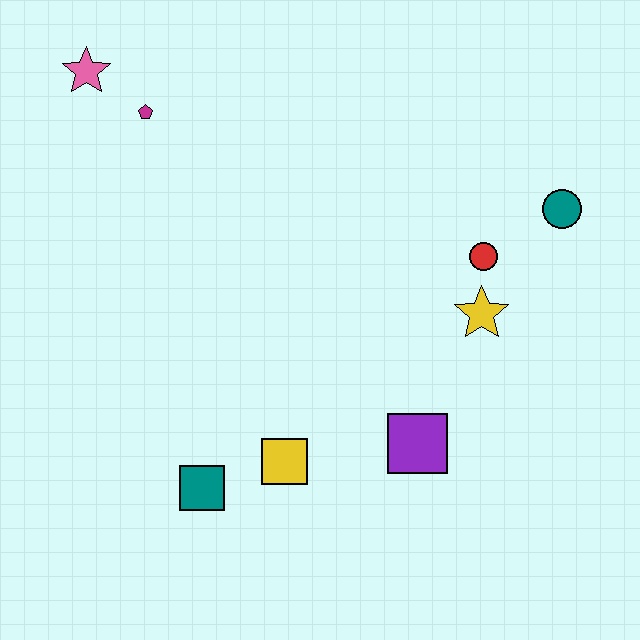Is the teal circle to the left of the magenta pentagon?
No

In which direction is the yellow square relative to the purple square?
The yellow square is to the left of the purple square.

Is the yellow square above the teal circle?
No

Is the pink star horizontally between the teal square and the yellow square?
No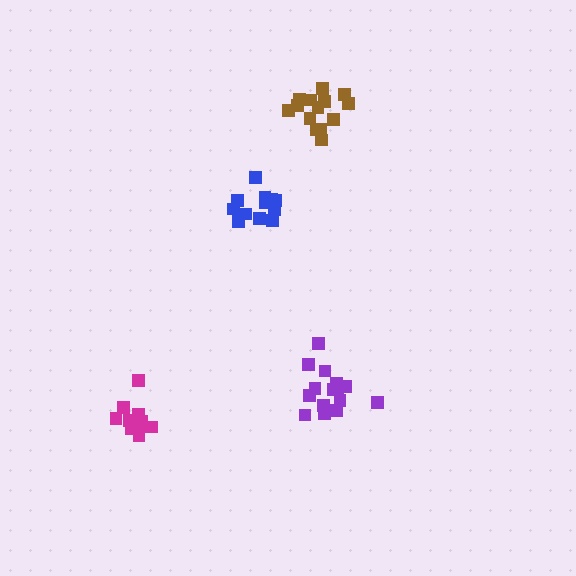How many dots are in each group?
Group 1: 15 dots, Group 2: 12 dots, Group 3: 14 dots, Group 4: 11 dots (52 total).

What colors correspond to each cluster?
The clusters are colored: purple, blue, brown, magenta.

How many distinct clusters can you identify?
There are 4 distinct clusters.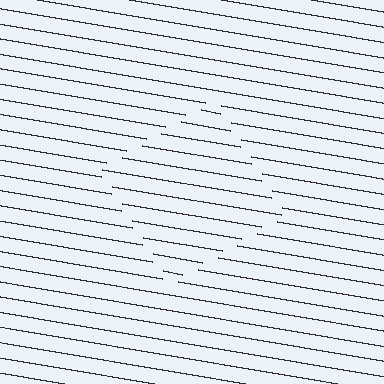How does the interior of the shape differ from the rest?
The interior of the shape contains the same grating, shifted by half a period — the contour is defined by the phase discontinuity where line-ends from the inner and outer gratings abut.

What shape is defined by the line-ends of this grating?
An illusory square. The interior of the shape contains the same grating, shifted by half a period — the contour is defined by the phase discontinuity where line-ends from the inner and outer gratings abut.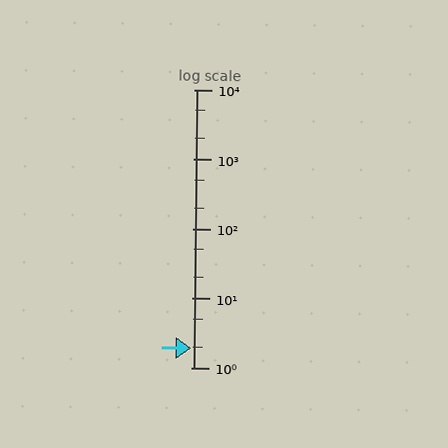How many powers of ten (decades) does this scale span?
The scale spans 4 decades, from 1 to 10000.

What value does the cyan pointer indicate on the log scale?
The pointer indicates approximately 1.9.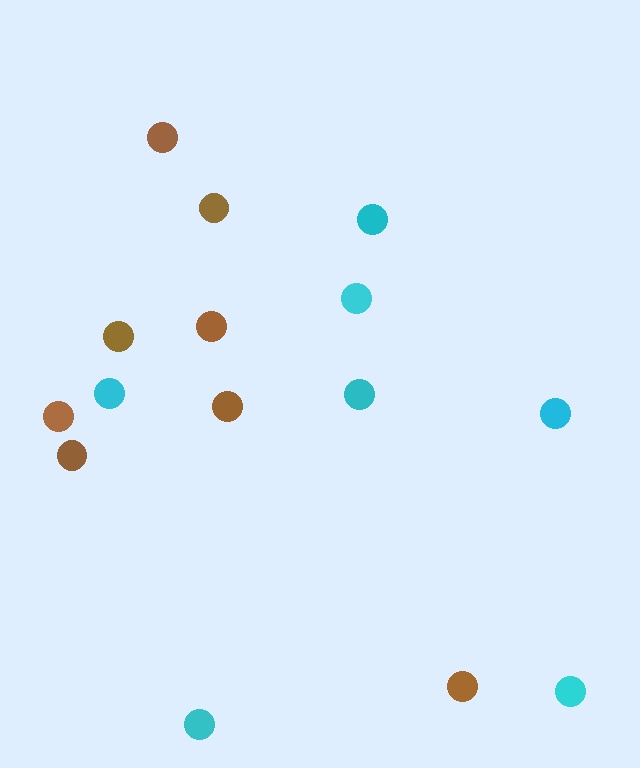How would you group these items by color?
There are 2 groups: one group of brown circles (8) and one group of cyan circles (7).